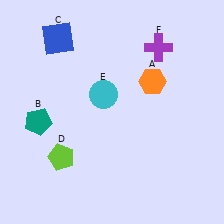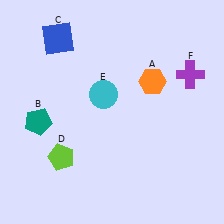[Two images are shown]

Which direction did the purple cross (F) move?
The purple cross (F) moved right.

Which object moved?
The purple cross (F) moved right.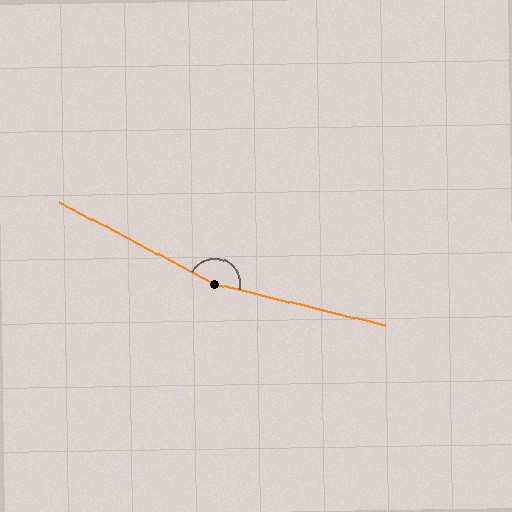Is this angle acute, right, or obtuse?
It is obtuse.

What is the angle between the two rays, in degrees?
Approximately 166 degrees.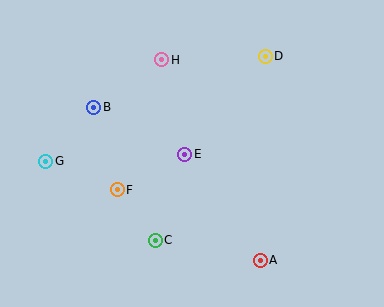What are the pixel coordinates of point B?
Point B is at (94, 107).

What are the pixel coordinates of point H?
Point H is at (162, 60).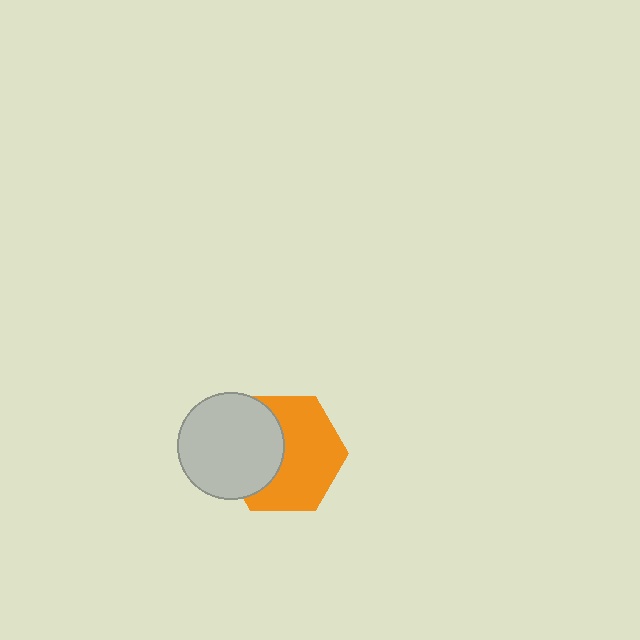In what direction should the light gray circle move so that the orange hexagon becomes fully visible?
The light gray circle should move left. That is the shortest direction to clear the overlap and leave the orange hexagon fully visible.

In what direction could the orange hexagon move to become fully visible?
The orange hexagon could move right. That would shift it out from behind the light gray circle entirely.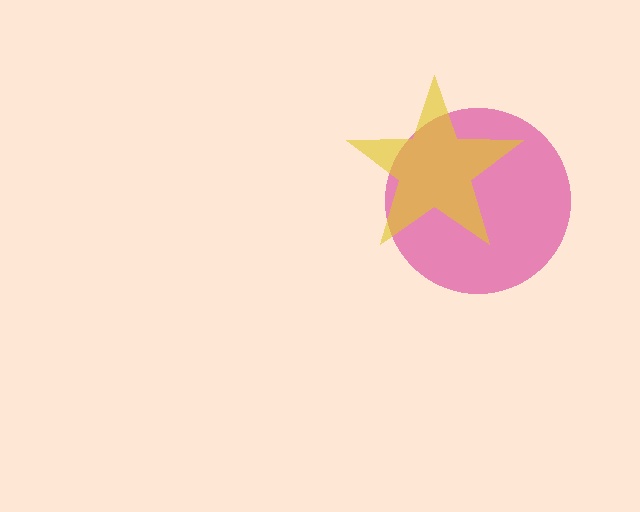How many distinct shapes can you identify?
There are 2 distinct shapes: a magenta circle, a yellow star.